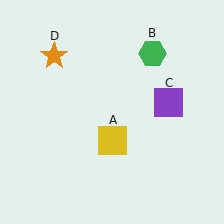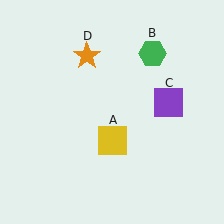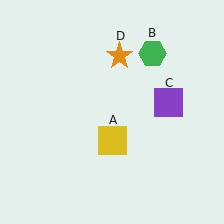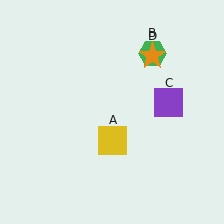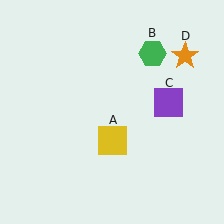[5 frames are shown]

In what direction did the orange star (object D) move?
The orange star (object D) moved right.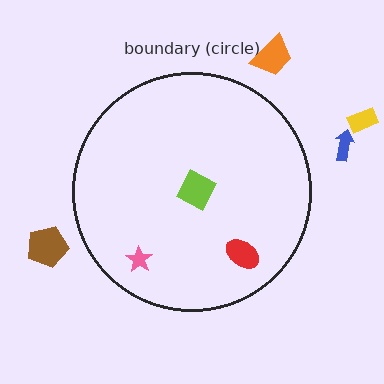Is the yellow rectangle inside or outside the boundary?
Outside.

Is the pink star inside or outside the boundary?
Inside.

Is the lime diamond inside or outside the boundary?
Inside.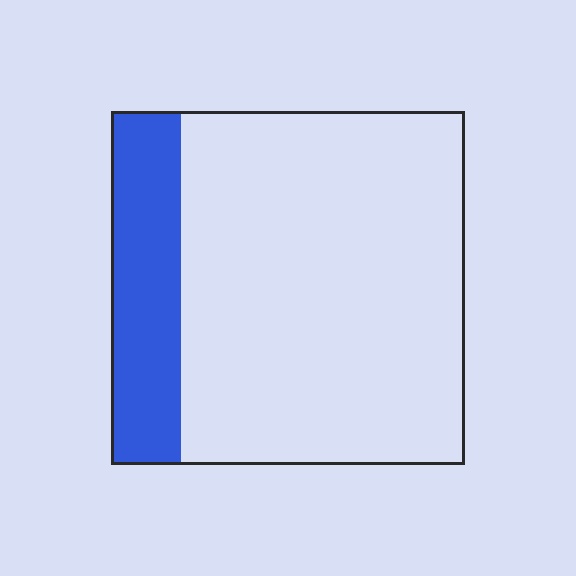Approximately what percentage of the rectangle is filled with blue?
Approximately 20%.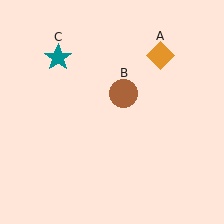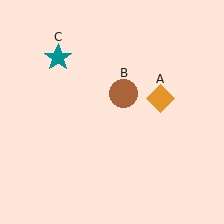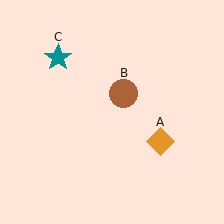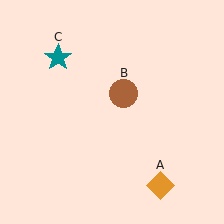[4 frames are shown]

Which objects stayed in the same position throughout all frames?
Brown circle (object B) and teal star (object C) remained stationary.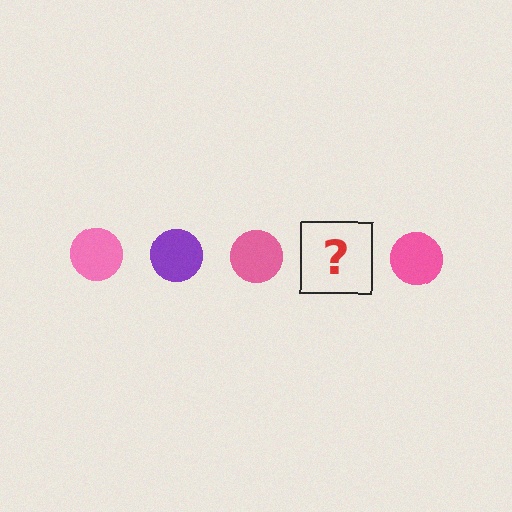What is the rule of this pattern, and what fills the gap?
The rule is that the pattern cycles through pink, purple circles. The gap should be filled with a purple circle.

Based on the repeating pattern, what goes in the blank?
The blank should be a purple circle.